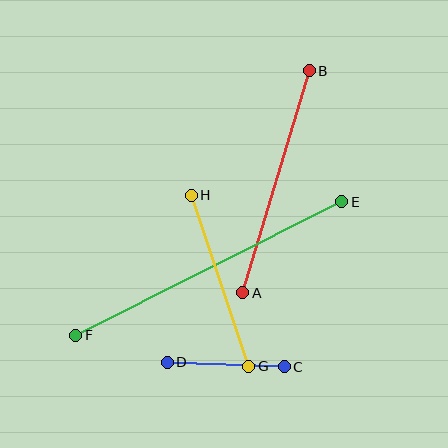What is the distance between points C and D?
The distance is approximately 117 pixels.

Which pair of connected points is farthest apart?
Points E and F are farthest apart.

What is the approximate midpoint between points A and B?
The midpoint is at approximately (276, 182) pixels.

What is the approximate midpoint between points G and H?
The midpoint is at approximately (220, 281) pixels.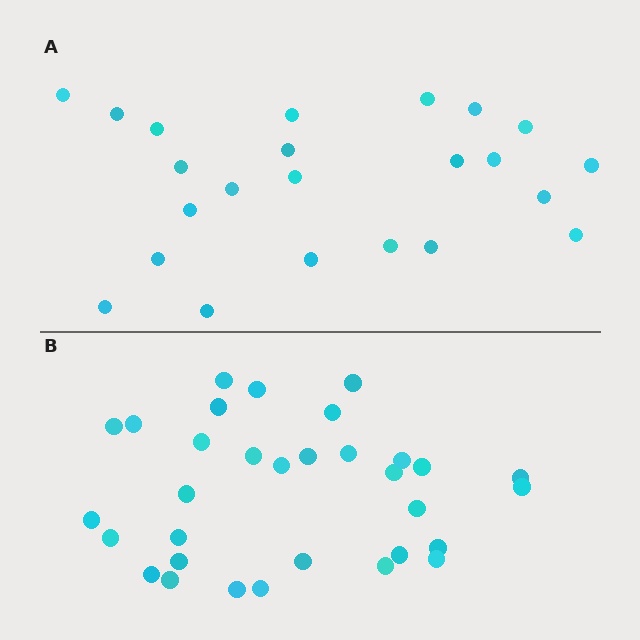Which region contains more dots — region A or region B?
Region B (the bottom region) has more dots.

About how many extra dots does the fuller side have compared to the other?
Region B has roughly 8 or so more dots than region A.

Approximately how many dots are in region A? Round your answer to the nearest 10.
About 20 dots. (The exact count is 23, which rounds to 20.)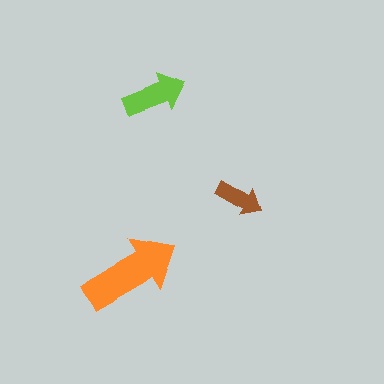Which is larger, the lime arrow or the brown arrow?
The lime one.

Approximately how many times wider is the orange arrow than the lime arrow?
About 1.5 times wider.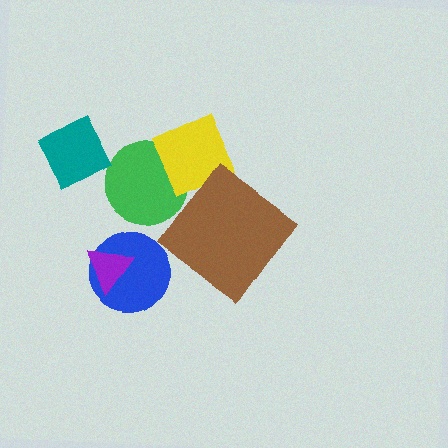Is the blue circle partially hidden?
Yes, it is partially covered by another shape.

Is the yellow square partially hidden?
No, no other shape covers it.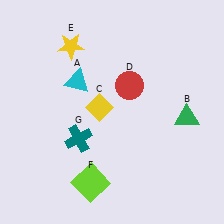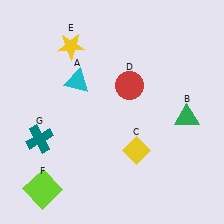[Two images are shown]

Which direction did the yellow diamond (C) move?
The yellow diamond (C) moved down.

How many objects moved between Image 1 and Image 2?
3 objects moved between the two images.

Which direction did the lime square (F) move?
The lime square (F) moved left.